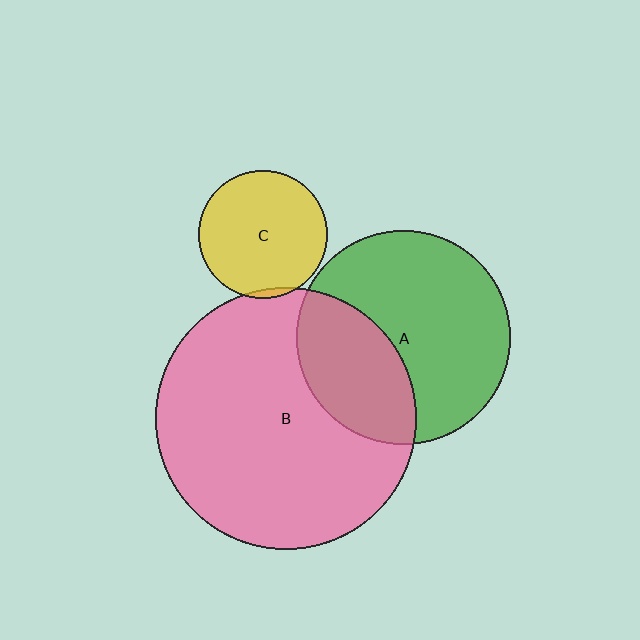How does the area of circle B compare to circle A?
Approximately 1.5 times.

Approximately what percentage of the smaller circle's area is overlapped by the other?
Approximately 35%.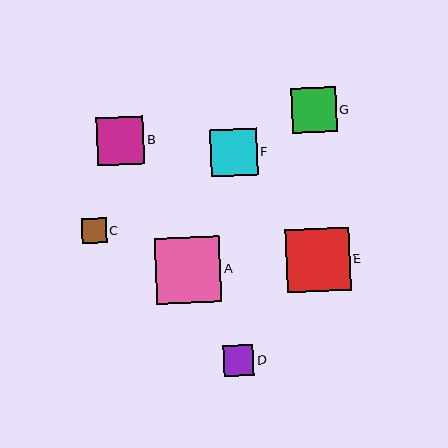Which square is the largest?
Square A is the largest with a size of approximately 65 pixels.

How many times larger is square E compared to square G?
Square E is approximately 1.4 times the size of square G.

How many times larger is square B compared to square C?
Square B is approximately 1.9 times the size of square C.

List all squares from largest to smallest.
From largest to smallest: A, E, B, F, G, D, C.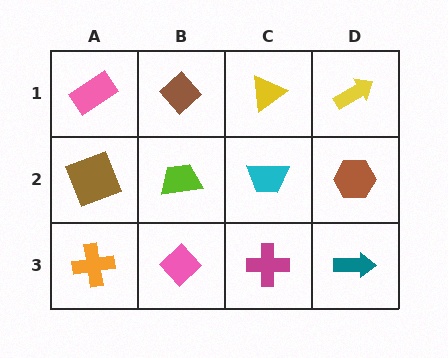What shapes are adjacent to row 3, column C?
A cyan trapezoid (row 2, column C), a pink diamond (row 3, column B), a teal arrow (row 3, column D).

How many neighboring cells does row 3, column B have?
3.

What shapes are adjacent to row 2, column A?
A pink rectangle (row 1, column A), an orange cross (row 3, column A), a lime trapezoid (row 2, column B).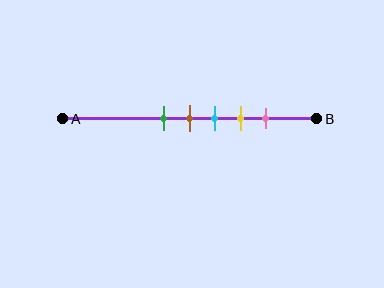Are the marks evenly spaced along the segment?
Yes, the marks are approximately evenly spaced.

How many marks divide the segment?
There are 5 marks dividing the segment.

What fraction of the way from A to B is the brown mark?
The brown mark is approximately 50% (0.5) of the way from A to B.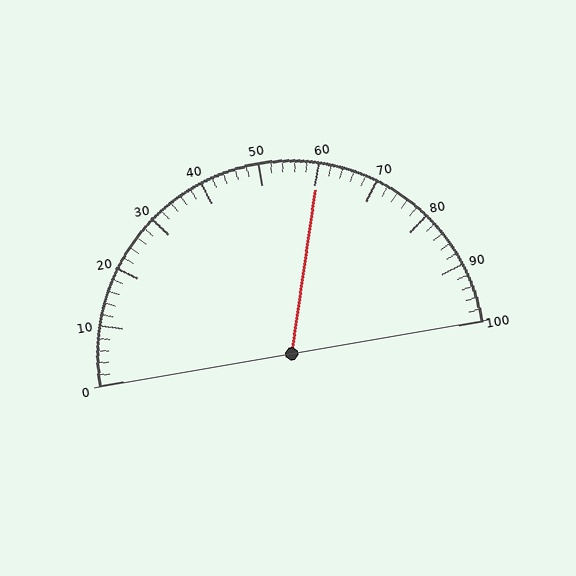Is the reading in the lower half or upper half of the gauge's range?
The reading is in the upper half of the range (0 to 100).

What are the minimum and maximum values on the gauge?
The gauge ranges from 0 to 100.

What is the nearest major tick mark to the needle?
The nearest major tick mark is 60.